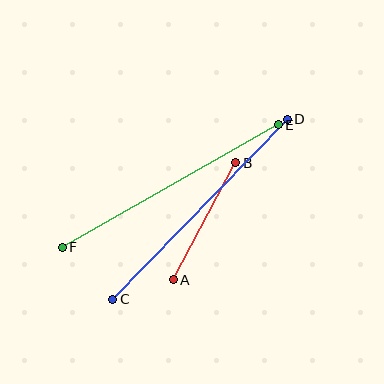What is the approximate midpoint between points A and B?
The midpoint is at approximately (205, 221) pixels.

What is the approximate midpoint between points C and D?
The midpoint is at approximately (200, 209) pixels.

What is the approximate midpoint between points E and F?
The midpoint is at approximately (170, 186) pixels.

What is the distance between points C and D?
The distance is approximately 251 pixels.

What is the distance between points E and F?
The distance is approximately 248 pixels.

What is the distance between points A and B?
The distance is approximately 133 pixels.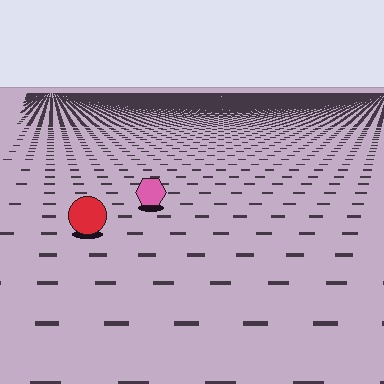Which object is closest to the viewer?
The red circle is closest. The texture marks near it are larger and more spread out.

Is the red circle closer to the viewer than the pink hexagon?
Yes. The red circle is closer — you can tell from the texture gradient: the ground texture is coarser near it.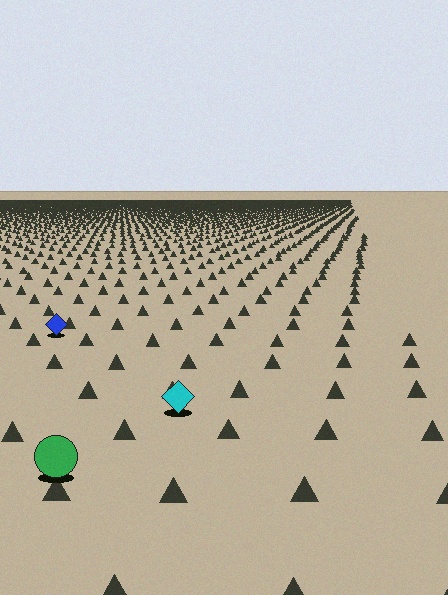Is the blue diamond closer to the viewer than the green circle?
No. The green circle is closer — you can tell from the texture gradient: the ground texture is coarser near it.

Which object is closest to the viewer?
The green circle is closest. The texture marks near it are larger and more spread out.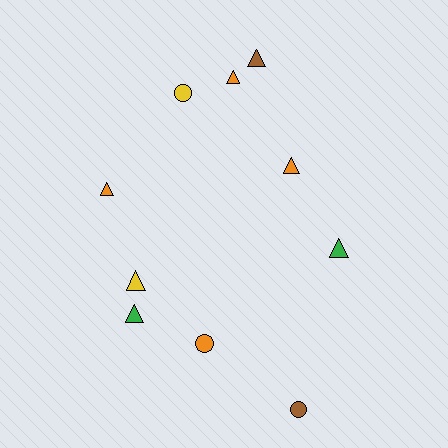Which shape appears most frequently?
Triangle, with 7 objects.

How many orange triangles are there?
There are 3 orange triangles.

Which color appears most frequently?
Orange, with 4 objects.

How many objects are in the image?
There are 10 objects.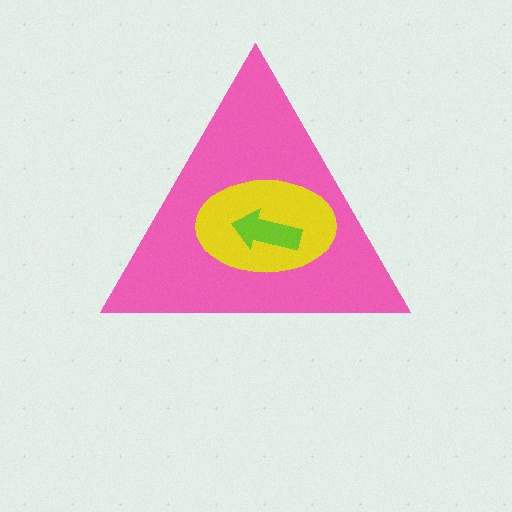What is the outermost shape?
The pink triangle.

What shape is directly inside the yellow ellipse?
The lime arrow.